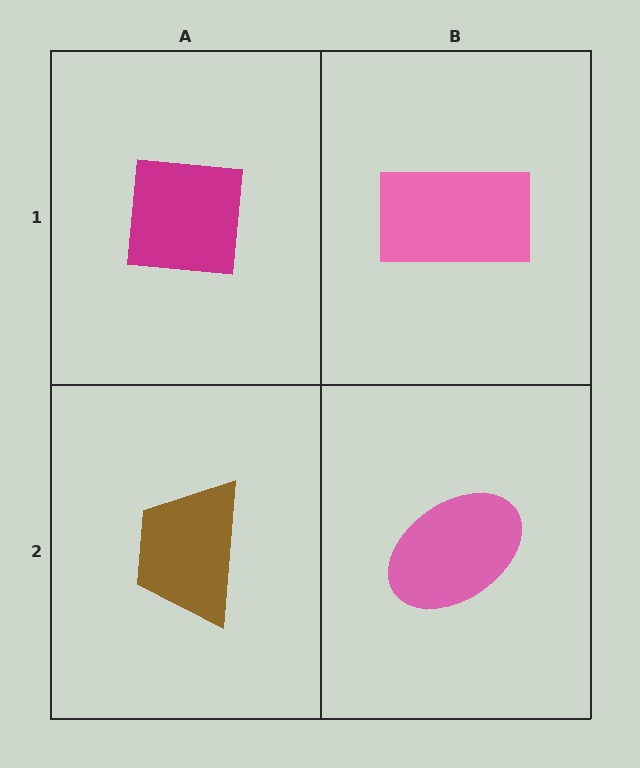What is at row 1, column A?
A magenta square.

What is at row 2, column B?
A pink ellipse.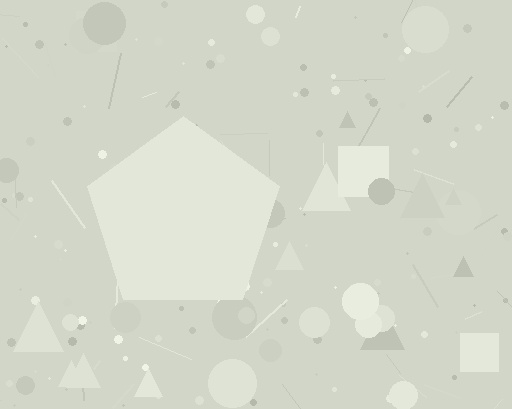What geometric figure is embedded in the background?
A pentagon is embedded in the background.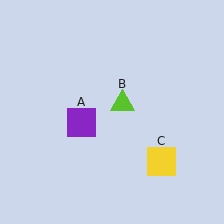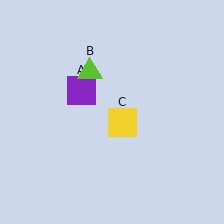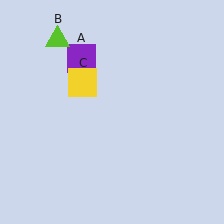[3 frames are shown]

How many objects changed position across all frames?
3 objects changed position: purple square (object A), lime triangle (object B), yellow square (object C).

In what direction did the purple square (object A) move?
The purple square (object A) moved up.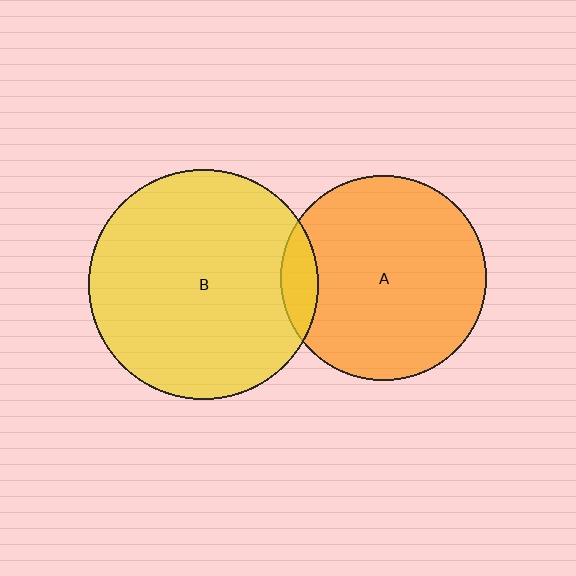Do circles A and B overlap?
Yes.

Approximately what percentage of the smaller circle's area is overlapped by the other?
Approximately 10%.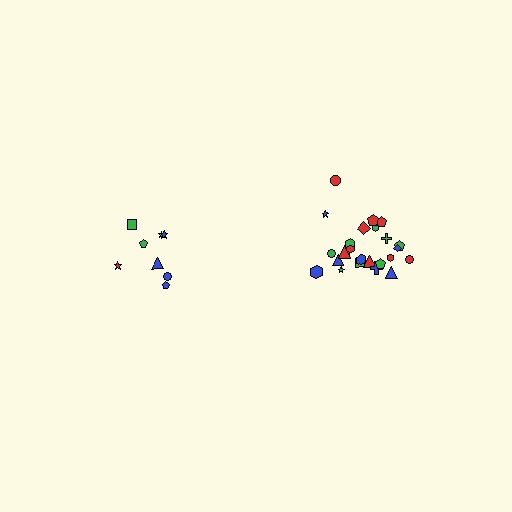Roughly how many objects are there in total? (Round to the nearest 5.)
Roughly 35 objects in total.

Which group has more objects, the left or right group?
The right group.